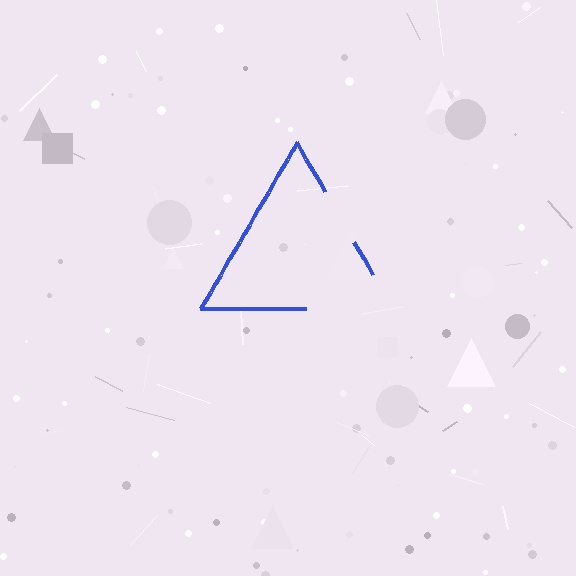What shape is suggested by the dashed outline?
The dashed outline suggests a triangle.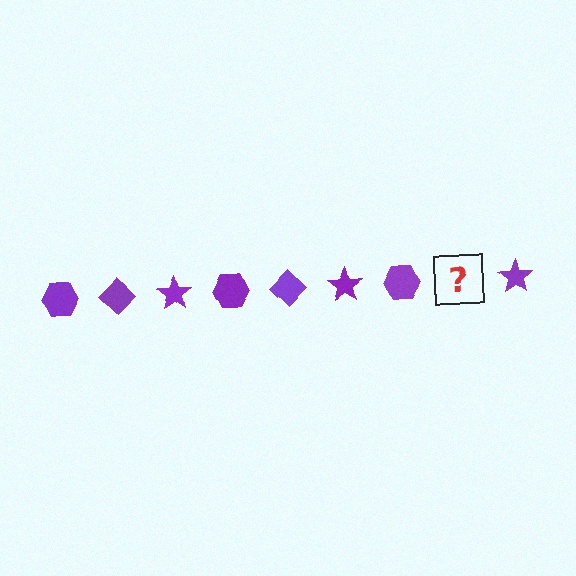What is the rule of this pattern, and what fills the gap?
The rule is that the pattern cycles through hexagon, diamond, star shapes in purple. The gap should be filled with a purple diamond.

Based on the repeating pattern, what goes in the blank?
The blank should be a purple diamond.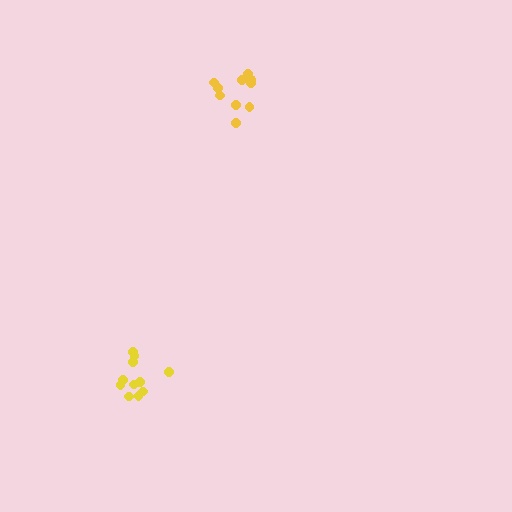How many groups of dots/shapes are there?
There are 2 groups.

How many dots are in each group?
Group 1: 10 dots, Group 2: 11 dots (21 total).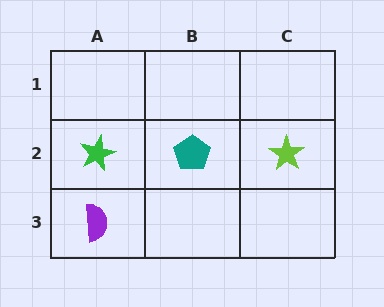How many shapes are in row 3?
1 shape.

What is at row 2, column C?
A lime star.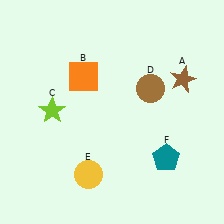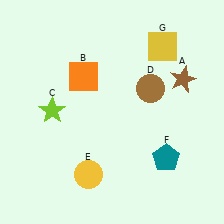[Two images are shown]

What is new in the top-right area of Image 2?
A yellow square (G) was added in the top-right area of Image 2.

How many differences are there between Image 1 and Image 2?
There is 1 difference between the two images.